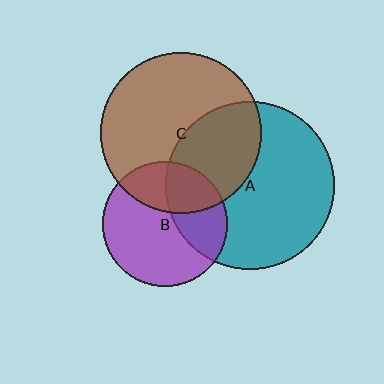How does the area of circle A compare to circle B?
Approximately 1.8 times.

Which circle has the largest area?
Circle A (teal).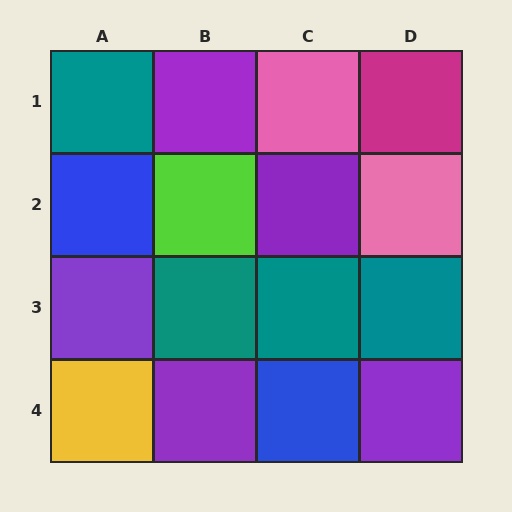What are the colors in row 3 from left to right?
Purple, teal, teal, teal.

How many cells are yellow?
1 cell is yellow.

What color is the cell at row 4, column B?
Purple.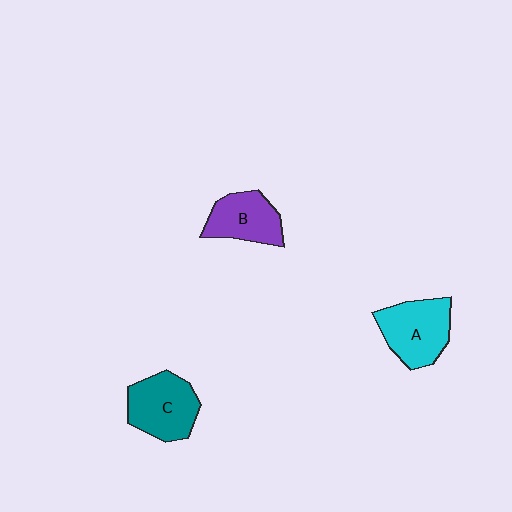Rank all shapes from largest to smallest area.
From largest to smallest: A (cyan), C (teal), B (purple).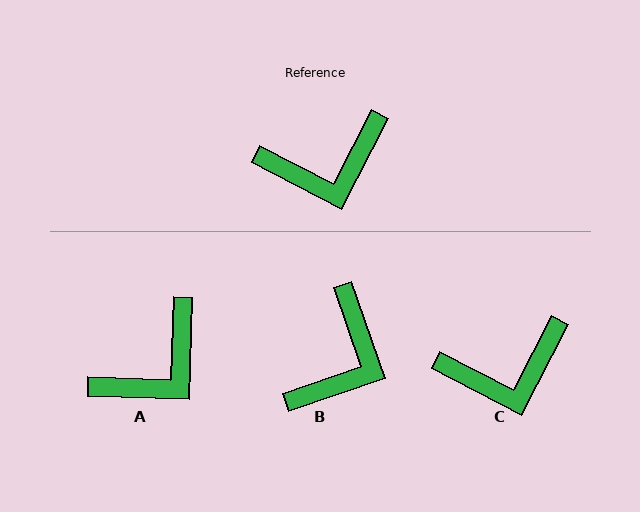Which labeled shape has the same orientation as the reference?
C.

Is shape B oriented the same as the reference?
No, it is off by about 46 degrees.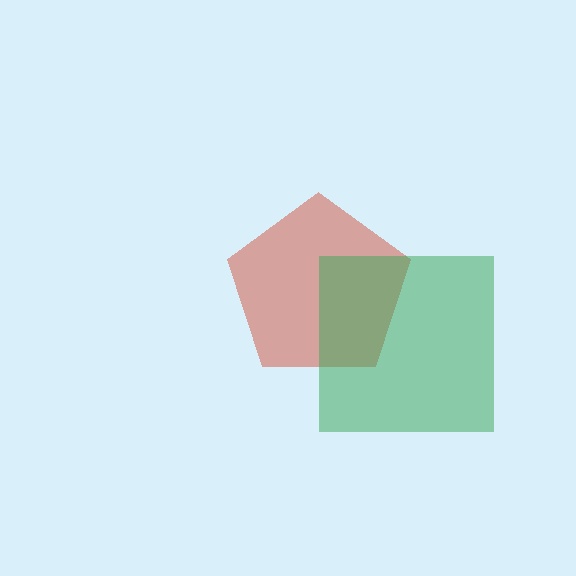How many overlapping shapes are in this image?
There are 2 overlapping shapes in the image.